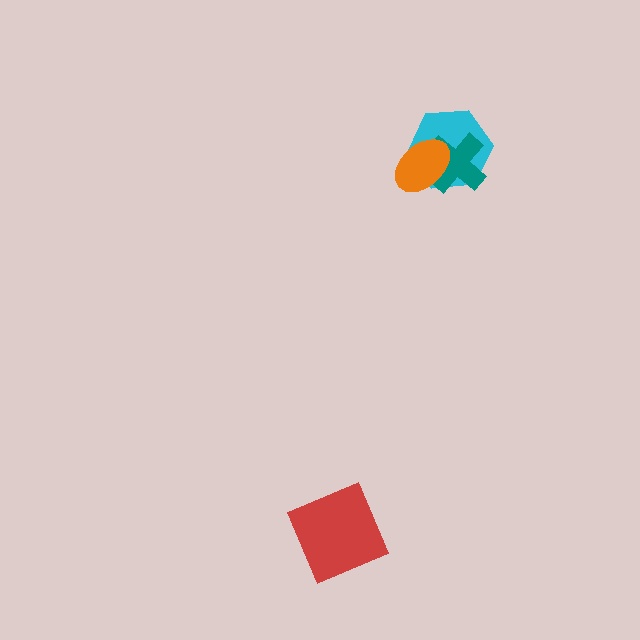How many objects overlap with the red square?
0 objects overlap with the red square.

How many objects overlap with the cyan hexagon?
2 objects overlap with the cyan hexagon.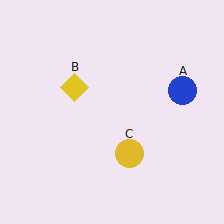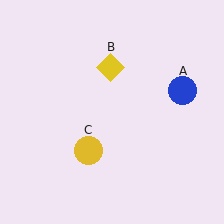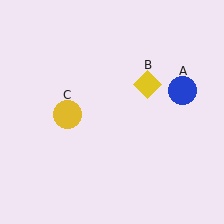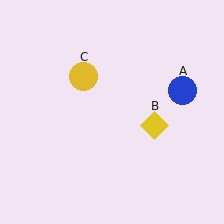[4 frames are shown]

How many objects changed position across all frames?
2 objects changed position: yellow diamond (object B), yellow circle (object C).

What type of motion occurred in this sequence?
The yellow diamond (object B), yellow circle (object C) rotated clockwise around the center of the scene.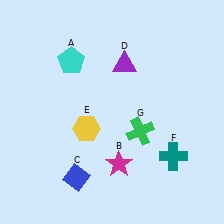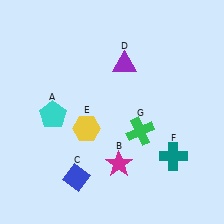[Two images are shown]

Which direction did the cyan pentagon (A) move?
The cyan pentagon (A) moved down.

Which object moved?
The cyan pentagon (A) moved down.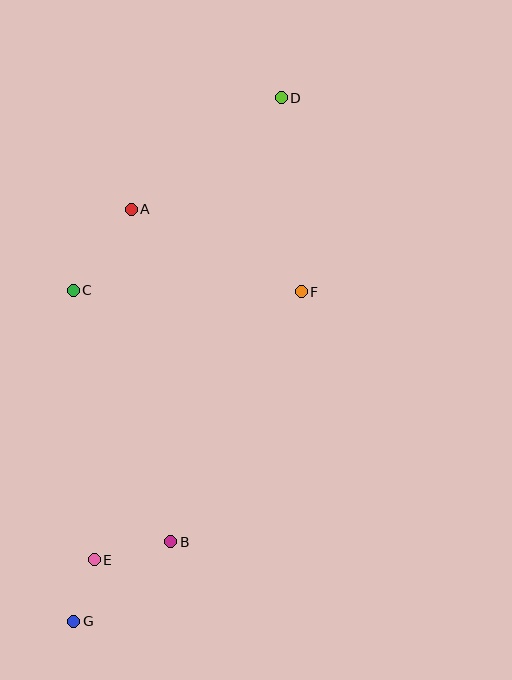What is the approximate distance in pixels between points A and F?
The distance between A and F is approximately 189 pixels.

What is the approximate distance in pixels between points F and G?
The distance between F and G is approximately 400 pixels.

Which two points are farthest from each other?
Points D and G are farthest from each other.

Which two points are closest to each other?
Points E and G are closest to each other.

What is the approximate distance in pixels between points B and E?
The distance between B and E is approximately 79 pixels.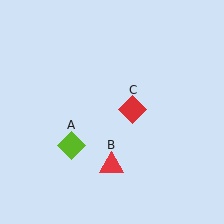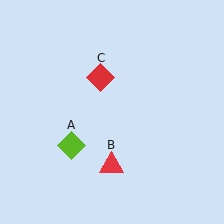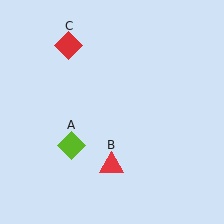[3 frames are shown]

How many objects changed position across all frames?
1 object changed position: red diamond (object C).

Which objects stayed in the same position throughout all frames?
Lime diamond (object A) and red triangle (object B) remained stationary.